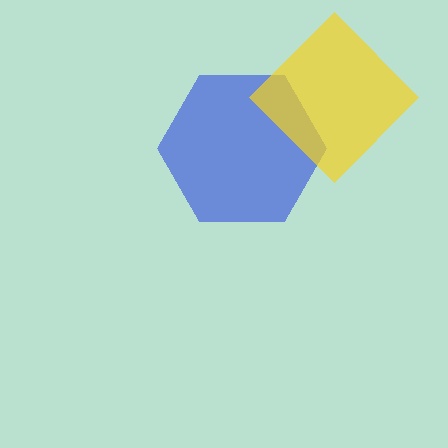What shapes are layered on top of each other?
The layered shapes are: a blue hexagon, a yellow diamond.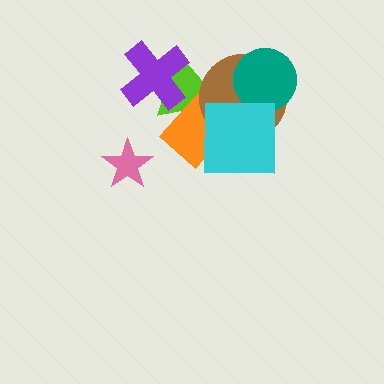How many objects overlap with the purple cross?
2 objects overlap with the purple cross.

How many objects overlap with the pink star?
0 objects overlap with the pink star.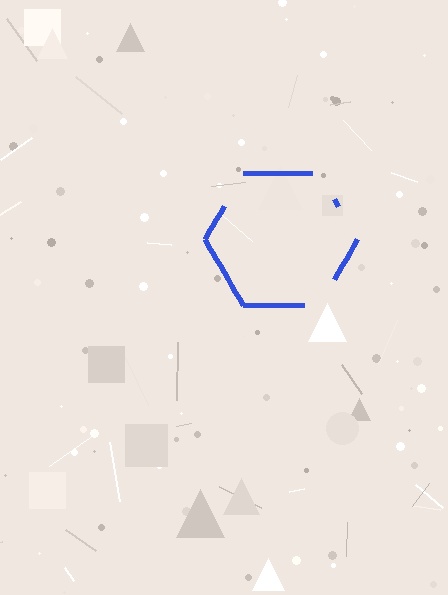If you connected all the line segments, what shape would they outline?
They would outline a hexagon.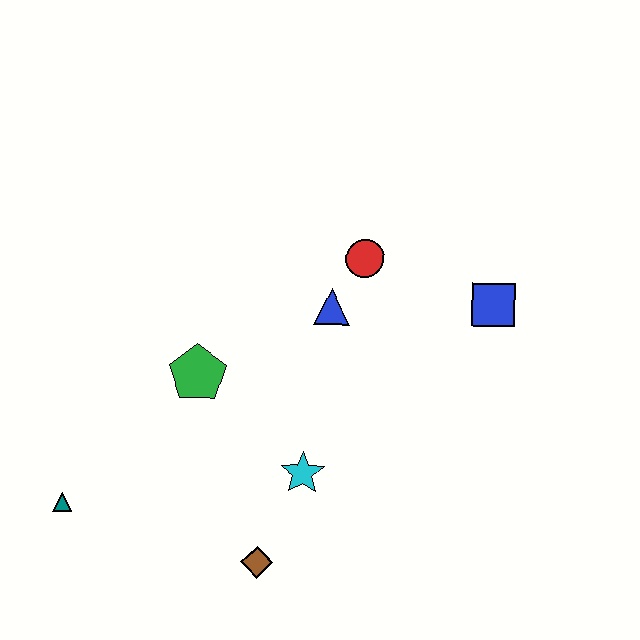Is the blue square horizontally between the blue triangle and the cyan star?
No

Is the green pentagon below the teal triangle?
No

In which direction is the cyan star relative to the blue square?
The cyan star is to the left of the blue square.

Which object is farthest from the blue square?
The teal triangle is farthest from the blue square.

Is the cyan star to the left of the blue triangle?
Yes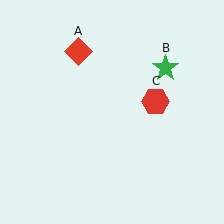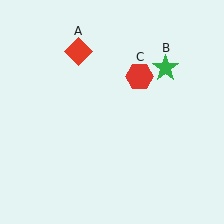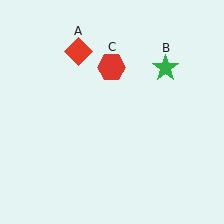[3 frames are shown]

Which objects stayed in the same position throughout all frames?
Red diamond (object A) and green star (object B) remained stationary.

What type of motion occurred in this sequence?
The red hexagon (object C) rotated counterclockwise around the center of the scene.